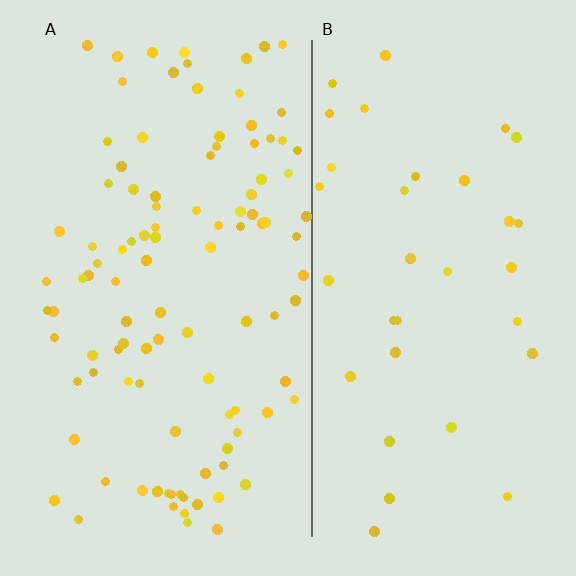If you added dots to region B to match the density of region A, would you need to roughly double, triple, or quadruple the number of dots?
Approximately triple.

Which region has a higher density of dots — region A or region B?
A (the left).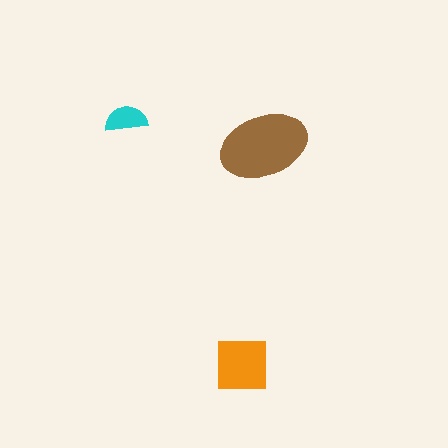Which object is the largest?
The brown ellipse.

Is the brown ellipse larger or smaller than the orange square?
Larger.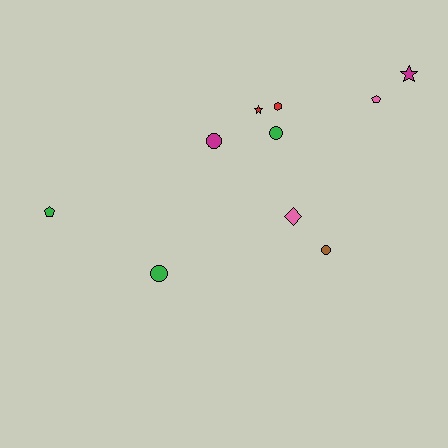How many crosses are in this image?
There are no crosses.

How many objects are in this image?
There are 10 objects.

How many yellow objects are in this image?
There are no yellow objects.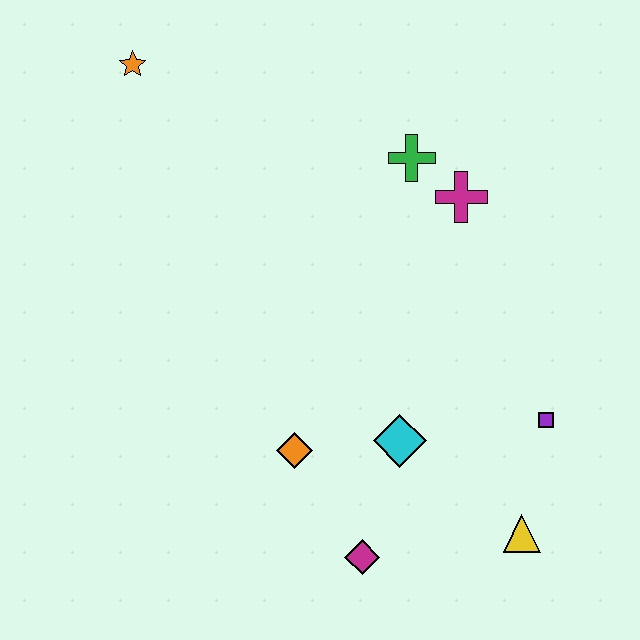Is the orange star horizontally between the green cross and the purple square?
No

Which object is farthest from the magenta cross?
The magenta diamond is farthest from the magenta cross.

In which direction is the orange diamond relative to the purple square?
The orange diamond is to the left of the purple square.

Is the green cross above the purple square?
Yes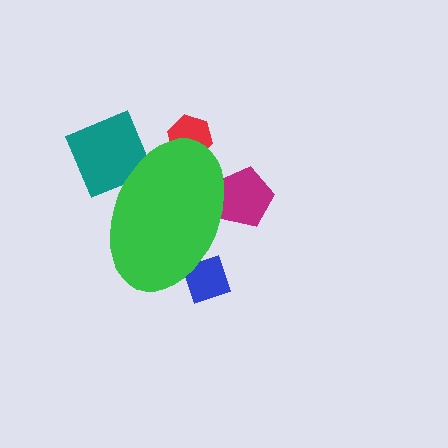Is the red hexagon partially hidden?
Yes, the red hexagon is partially hidden behind the green ellipse.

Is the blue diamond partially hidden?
Yes, the blue diamond is partially hidden behind the green ellipse.